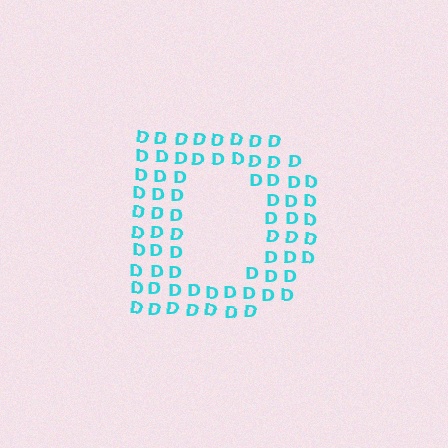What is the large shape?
The large shape is the letter D.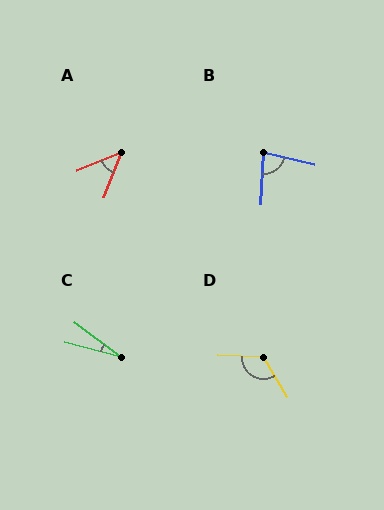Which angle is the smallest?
C, at approximately 22 degrees.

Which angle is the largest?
D, at approximately 124 degrees.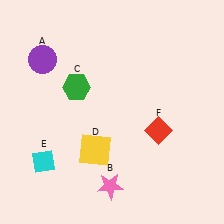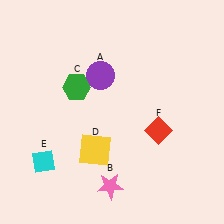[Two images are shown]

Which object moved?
The purple circle (A) moved right.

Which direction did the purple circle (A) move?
The purple circle (A) moved right.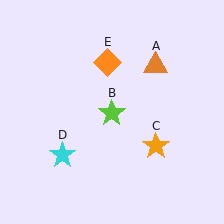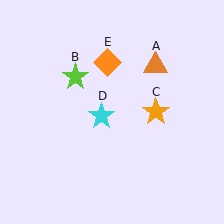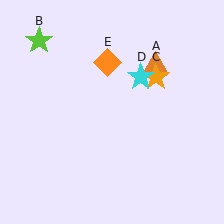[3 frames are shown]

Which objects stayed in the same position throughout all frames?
Orange triangle (object A) and orange diamond (object E) remained stationary.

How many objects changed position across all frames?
3 objects changed position: lime star (object B), orange star (object C), cyan star (object D).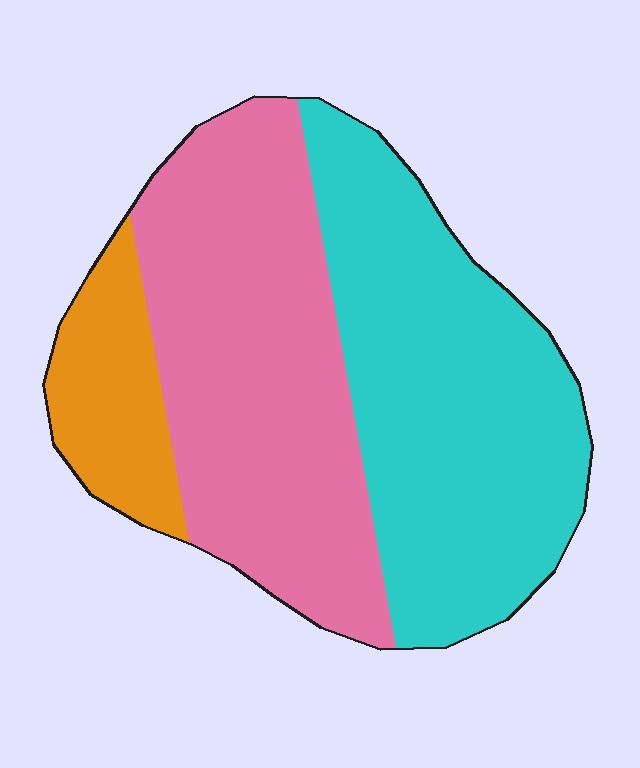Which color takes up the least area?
Orange, at roughly 15%.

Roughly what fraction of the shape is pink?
Pink covers around 45% of the shape.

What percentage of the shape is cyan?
Cyan covers around 45% of the shape.